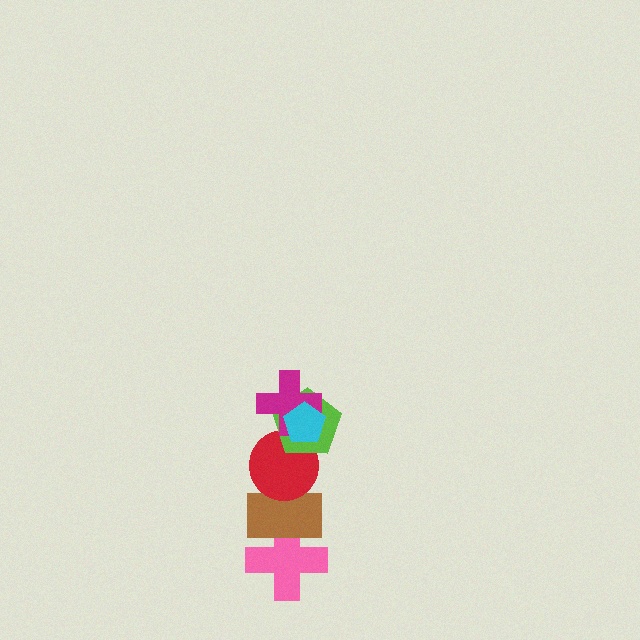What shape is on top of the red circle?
The lime pentagon is on top of the red circle.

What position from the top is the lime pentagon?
The lime pentagon is 3rd from the top.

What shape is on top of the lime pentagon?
The magenta cross is on top of the lime pentagon.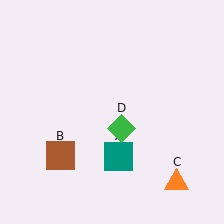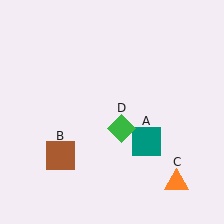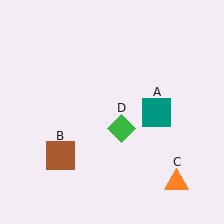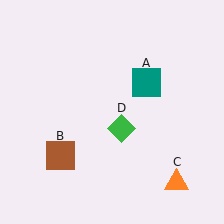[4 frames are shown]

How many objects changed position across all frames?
1 object changed position: teal square (object A).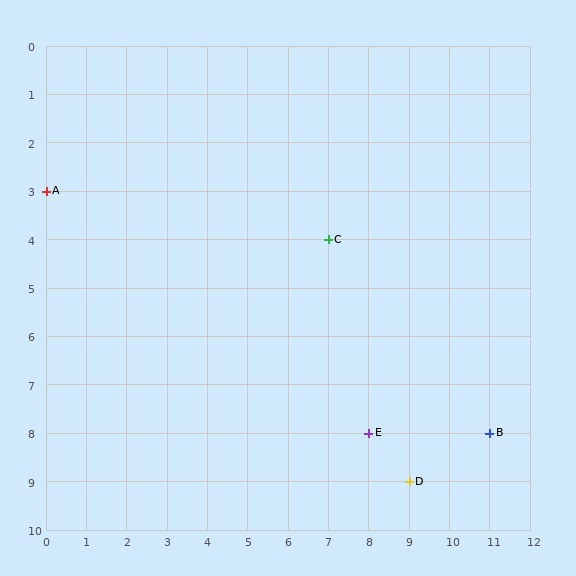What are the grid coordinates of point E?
Point E is at grid coordinates (8, 8).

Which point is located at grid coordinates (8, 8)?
Point E is at (8, 8).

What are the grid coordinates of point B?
Point B is at grid coordinates (11, 8).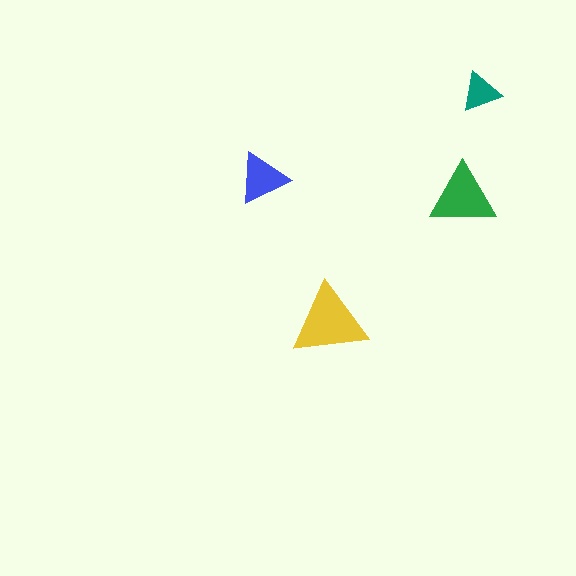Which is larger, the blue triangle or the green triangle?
The green one.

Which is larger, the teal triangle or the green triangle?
The green one.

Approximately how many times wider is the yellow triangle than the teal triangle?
About 2 times wider.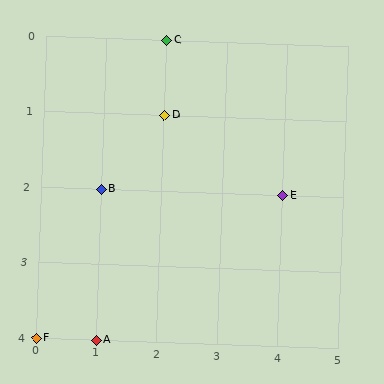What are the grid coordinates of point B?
Point B is at grid coordinates (1, 2).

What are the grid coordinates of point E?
Point E is at grid coordinates (4, 2).